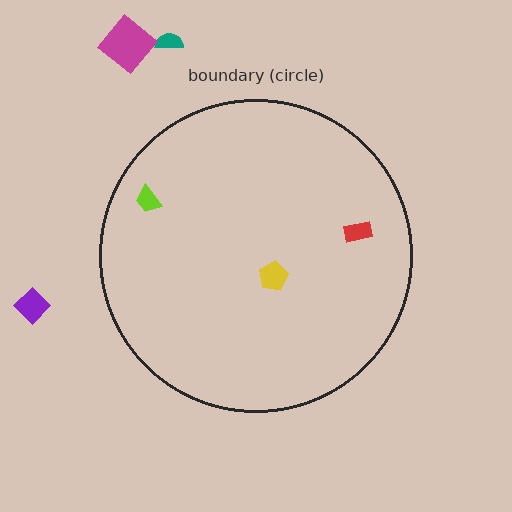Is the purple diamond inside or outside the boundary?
Outside.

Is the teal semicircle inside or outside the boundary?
Outside.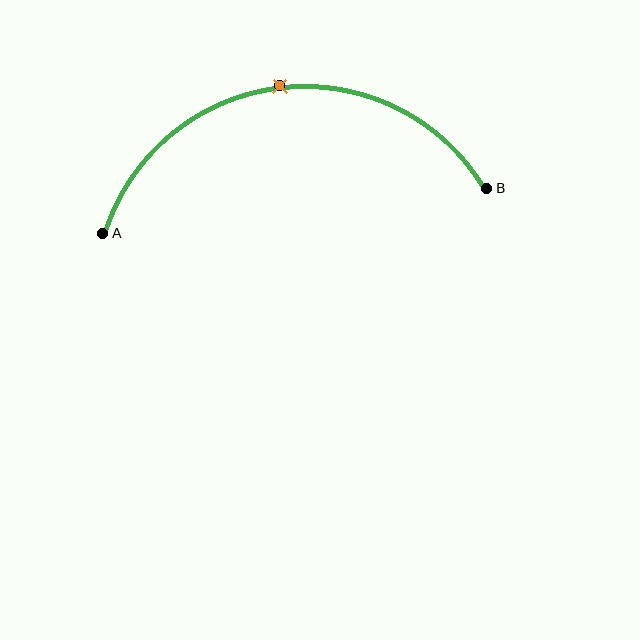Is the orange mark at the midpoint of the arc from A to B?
Yes. The orange mark lies on the arc at equal arc-length from both A and B — it is the arc midpoint.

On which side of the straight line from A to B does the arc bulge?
The arc bulges above the straight line connecting A and B.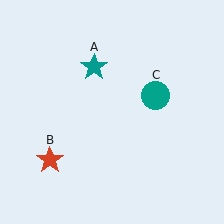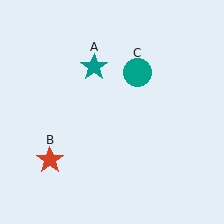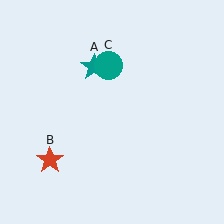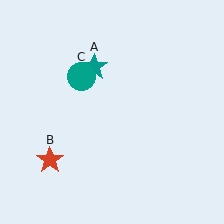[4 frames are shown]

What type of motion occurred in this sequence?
The teal circle (object C) rotated counterclockwise around the center of the scene.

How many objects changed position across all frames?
1 object changed position: teal circle (object C).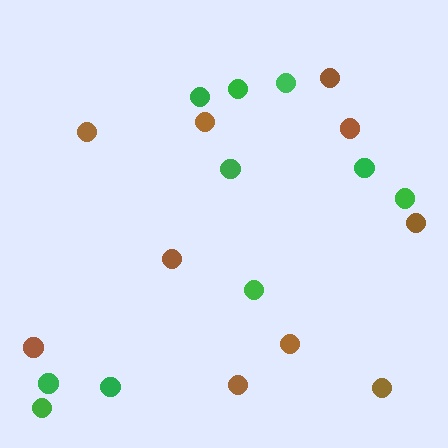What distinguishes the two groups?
There are 2 groups: one group of green circles (10) and one group of brown circles (10).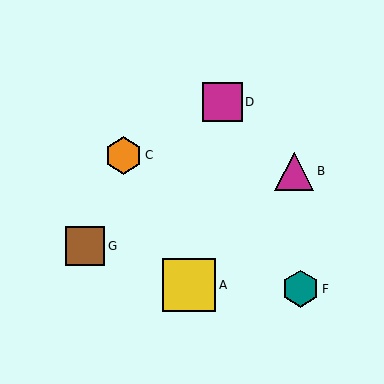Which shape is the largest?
The yellow square (labeled A) is the largest.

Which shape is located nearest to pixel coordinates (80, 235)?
The brown square (labeled G) at (85, 246) is nearest to that location.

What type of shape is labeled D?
Shape D is a magenta square.